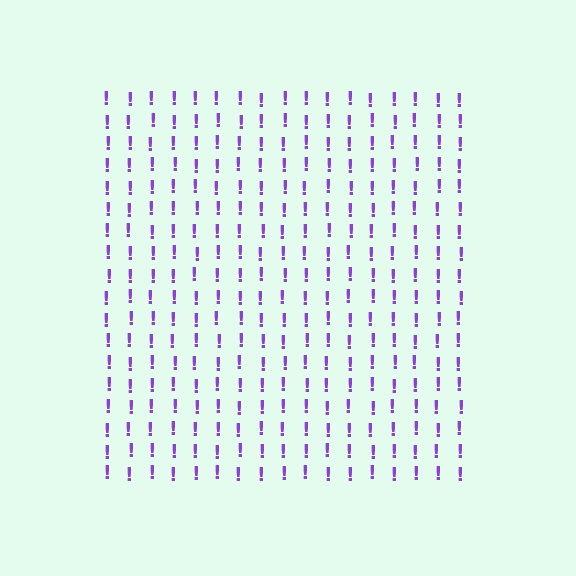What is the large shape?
The large shape is a square.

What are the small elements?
The small elements are exclamation marks.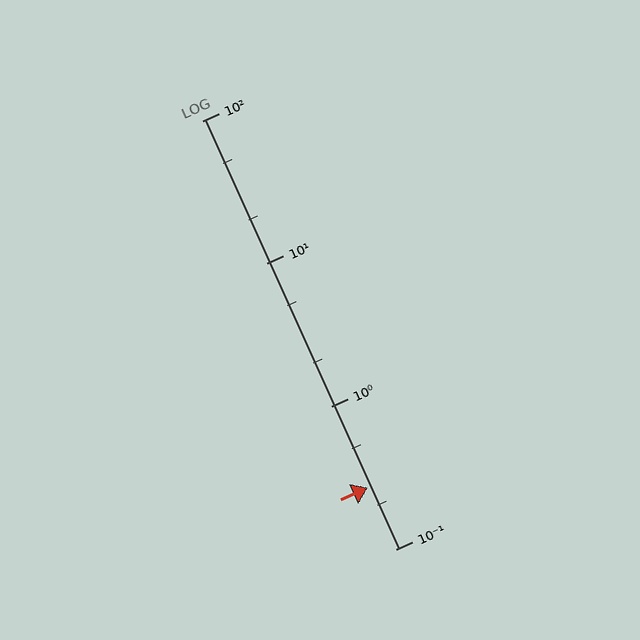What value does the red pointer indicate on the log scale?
The pointer indicates approximately 0.27.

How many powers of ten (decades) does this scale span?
The scale spans 3 decades, from 0.1 to 100.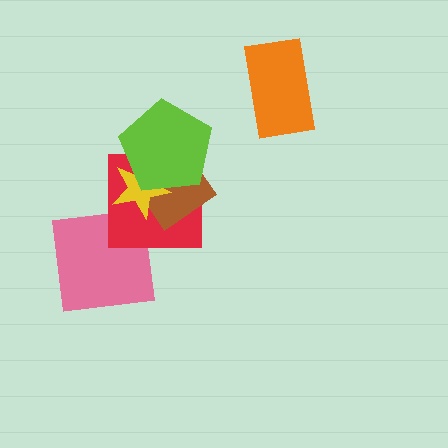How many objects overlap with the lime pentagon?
3 objects overlap with the lime pentagon.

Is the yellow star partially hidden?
Yes, it is partially covered by another shape.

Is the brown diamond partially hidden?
Yes, it is partially covered by another shape.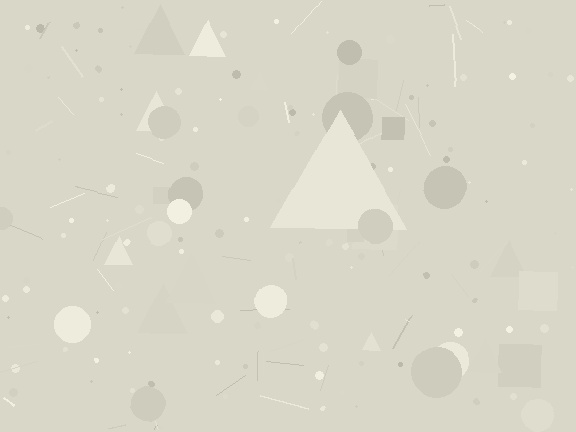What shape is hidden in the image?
A triangle is hidden in the image.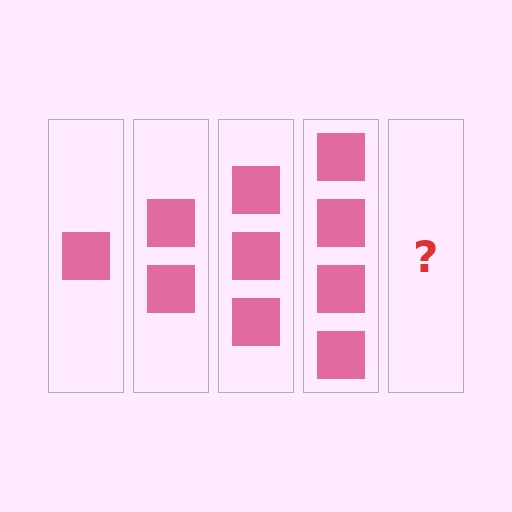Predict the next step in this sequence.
The next step is 5 squares.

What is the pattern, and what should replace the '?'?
The pattern is that each step adds one more square. The '?' should be 5 squares.